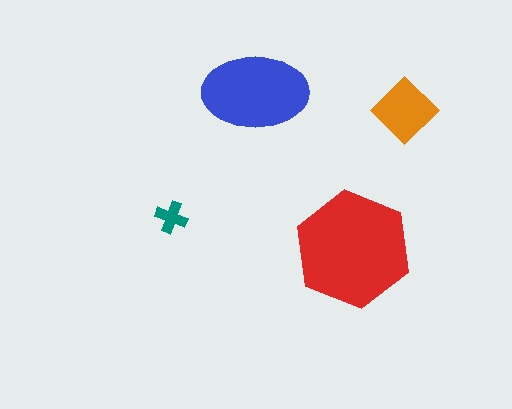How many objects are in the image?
There are 4 objects in the image.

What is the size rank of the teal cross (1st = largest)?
4th.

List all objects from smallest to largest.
The teal cross, the orange diamond, the blue ellipse, the red hexagon.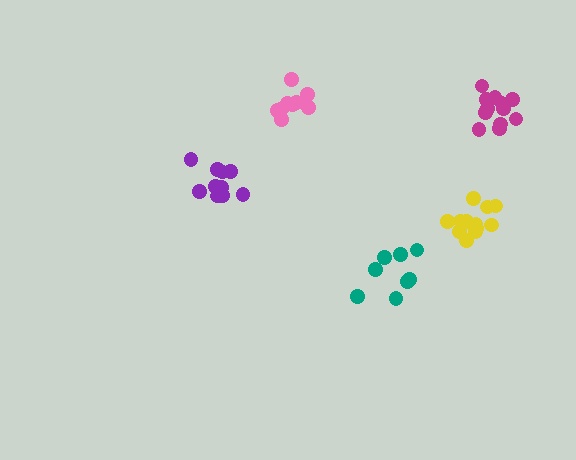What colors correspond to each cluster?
The clusters are colored: pink, teal, purple, magenta, yellow.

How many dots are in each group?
Group 1: 9 dots, Group 2: 8 dots, Group 3: 11 dots, Group 4: 12 dots, Group 5: 12 dots (52 total).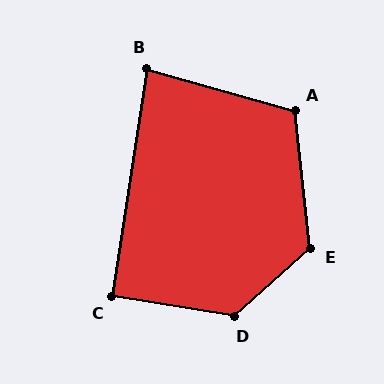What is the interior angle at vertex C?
Approximately 91 degrees (approximately right).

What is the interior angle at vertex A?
Approximately 112 degrees (obtuse).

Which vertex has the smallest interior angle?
B, at approximately 83 degrees.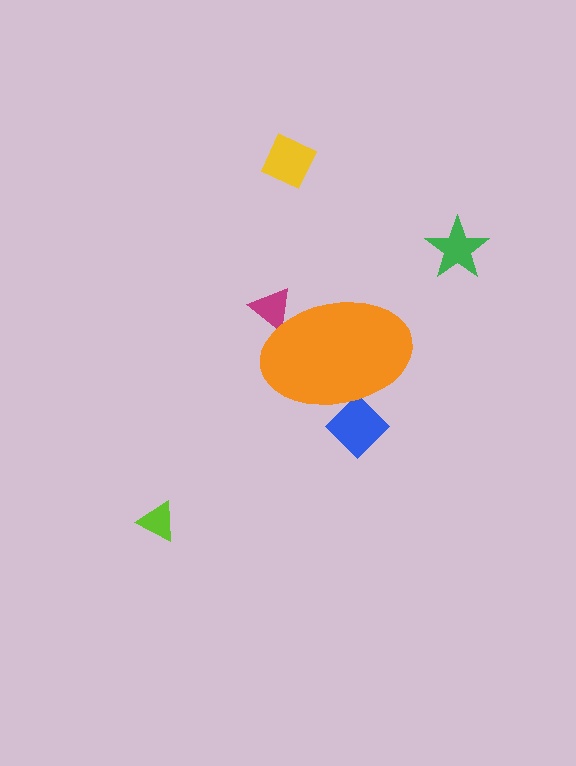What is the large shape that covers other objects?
An orange ellipse.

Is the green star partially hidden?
No, the green star is fully visible.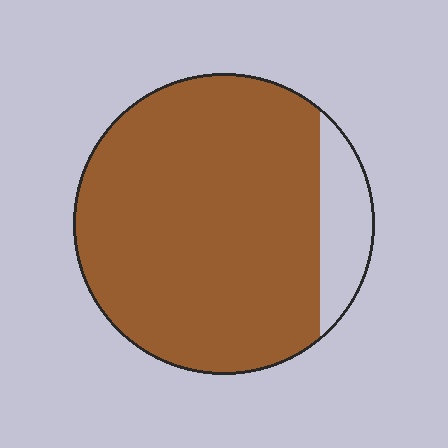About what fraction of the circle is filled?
About seven eighths (7/8).